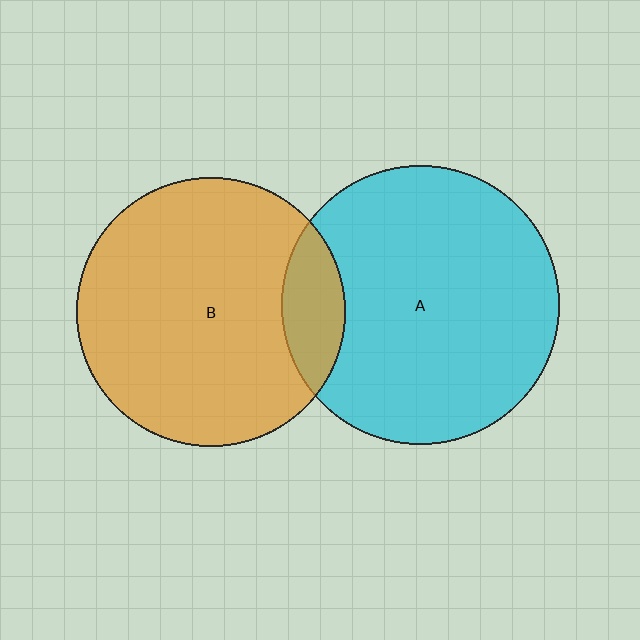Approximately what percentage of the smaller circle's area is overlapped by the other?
Approximately 15%.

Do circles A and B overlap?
Yes.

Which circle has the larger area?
Circle A (cyan).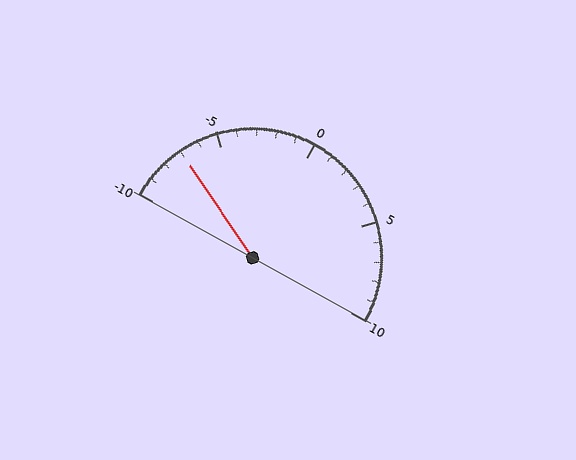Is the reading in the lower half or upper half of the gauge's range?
The reading is in the lower half of the range (-10 to 10).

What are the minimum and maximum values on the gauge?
The gauge ranges from -10 to 10.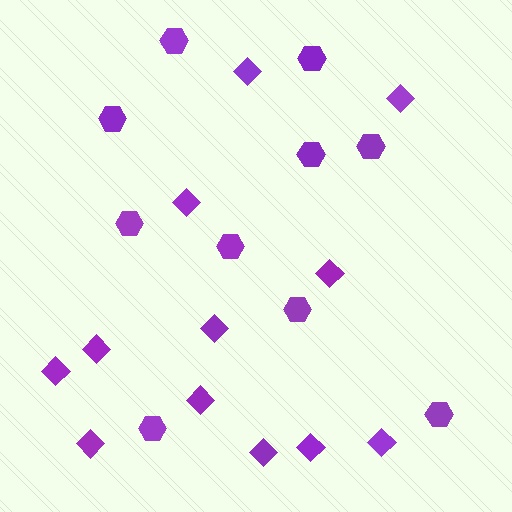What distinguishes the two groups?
There are 2 groups: one group of diamonds (12) and one group of hexagons (10).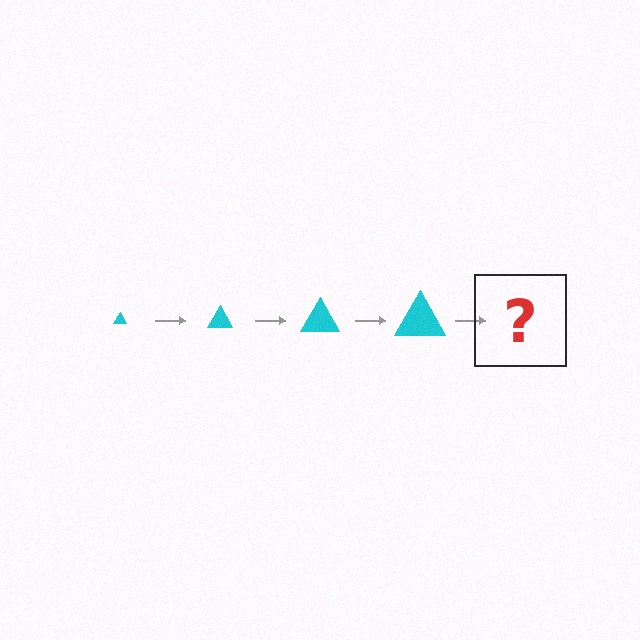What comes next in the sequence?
The next element should be a cyan triangle, larger than the previous one.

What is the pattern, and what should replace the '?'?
The pattern is that the triangle gets progressively larger each step. The '?' should be a cyan triangle, larger than the previous one.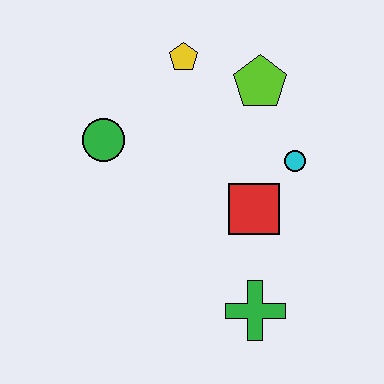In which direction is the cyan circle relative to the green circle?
The cyan circle is to the right of the green circle.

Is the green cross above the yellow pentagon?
No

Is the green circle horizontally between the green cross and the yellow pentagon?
No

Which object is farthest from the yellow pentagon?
The green cross is farthest from the yellow pentagon.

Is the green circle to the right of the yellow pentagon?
No